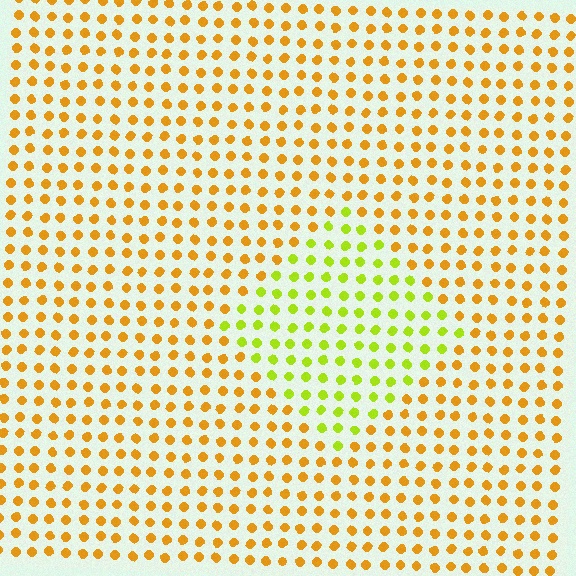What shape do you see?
I see a diamond.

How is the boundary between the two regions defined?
The boundary is defined purely by a slight shift in hue (about 42 degrees). Spacing, size, and orientation are identical on both sides.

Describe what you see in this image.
The image is filled with small orange elements in a uniform arrangement. A diamond-shaped region is visible where the elements are tinted to a slightly different hue, forming a subtle color boundary.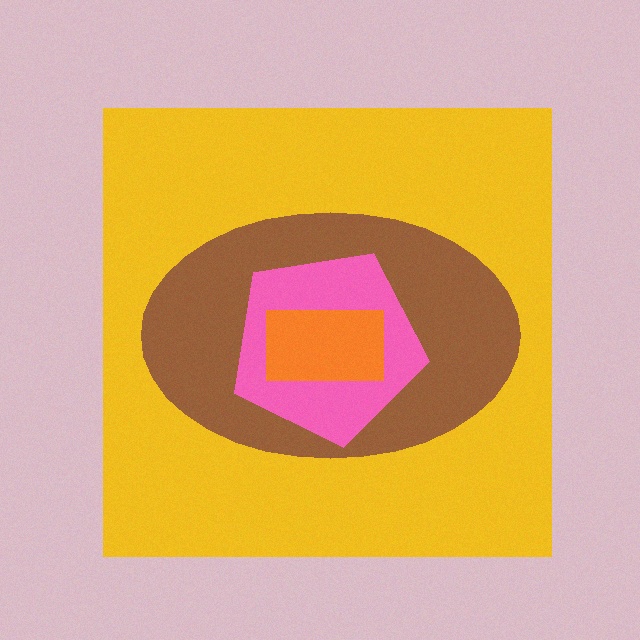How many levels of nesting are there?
4.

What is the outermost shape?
The yellow square.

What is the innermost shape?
The orange rectangle.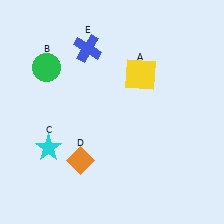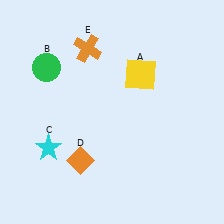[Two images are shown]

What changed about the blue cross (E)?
In Image 1, E is blue. In Image 2, it changed to orange.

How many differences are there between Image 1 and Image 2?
There is 1 difference between the two images.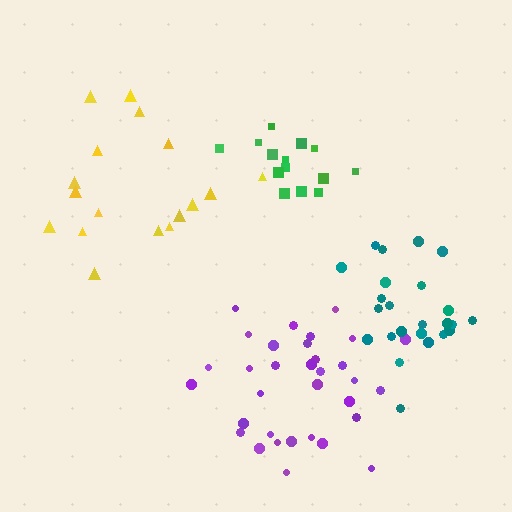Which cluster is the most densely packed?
Green.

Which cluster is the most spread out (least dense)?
Yellow.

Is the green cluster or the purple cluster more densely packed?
Green.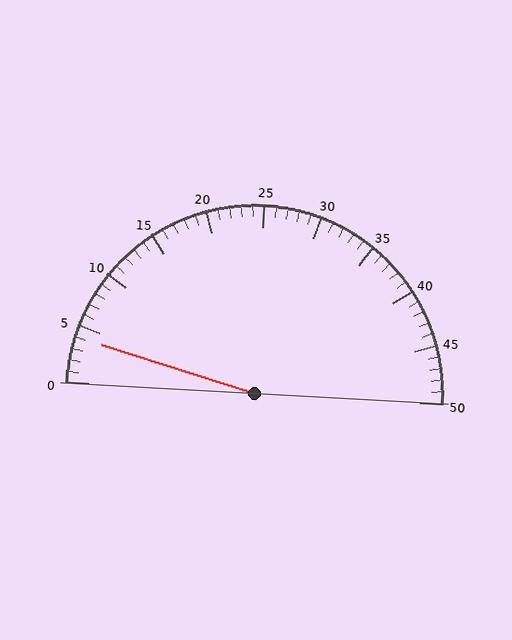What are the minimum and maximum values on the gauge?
The gauge ranges from 0 to 50.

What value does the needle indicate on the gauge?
The needle indicates approximately 4.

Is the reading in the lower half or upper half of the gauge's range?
The reading is in the lower half of the range (0 to 50).